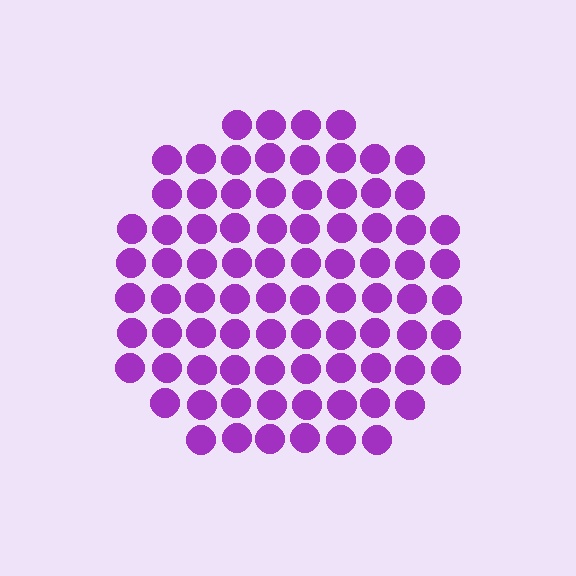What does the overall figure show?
The overall figure shows a circle.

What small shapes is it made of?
It is made of small circles.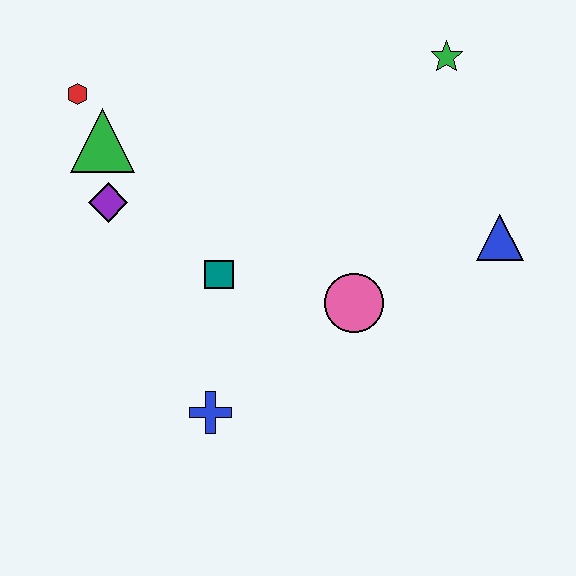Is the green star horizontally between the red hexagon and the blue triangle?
Yes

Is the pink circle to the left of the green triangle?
No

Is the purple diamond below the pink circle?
No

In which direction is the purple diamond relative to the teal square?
The purple diamond is to the left of the teal square.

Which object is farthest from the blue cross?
The green star is farthest from the blue cross.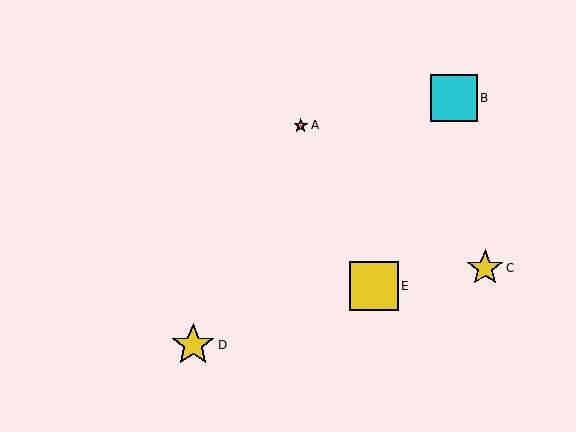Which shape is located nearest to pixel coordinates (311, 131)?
The pink star (labeled A) at (301, 125) is nearest to that location.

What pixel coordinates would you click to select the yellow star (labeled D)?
Click at (193, 345) to select the yellow star D.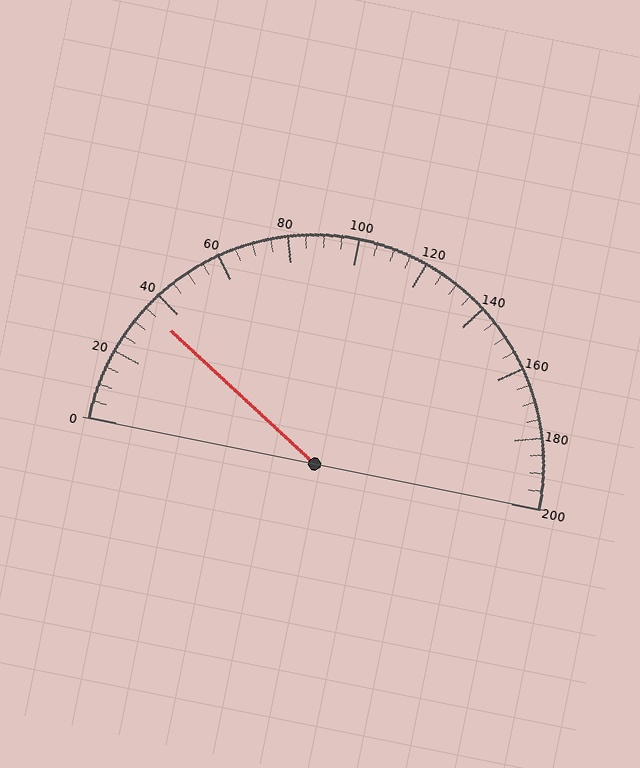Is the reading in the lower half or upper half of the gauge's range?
The reading is in the lower half of the range (0 to 200).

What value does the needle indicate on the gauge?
The needle indicates approximately 35.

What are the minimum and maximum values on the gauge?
The gauge ranges from 0 to 200.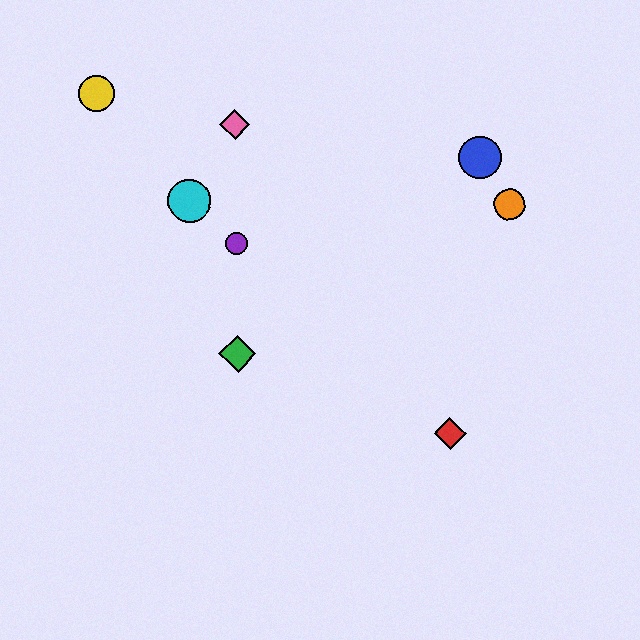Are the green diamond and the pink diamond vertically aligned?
Yes, both are at x≈238.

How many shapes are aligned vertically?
3 shapes (the green diamond, the purple circle, the pink diamond) are aligned vertically.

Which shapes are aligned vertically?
The green diamond, the purple circle, the pink diamond are aligned vertically.